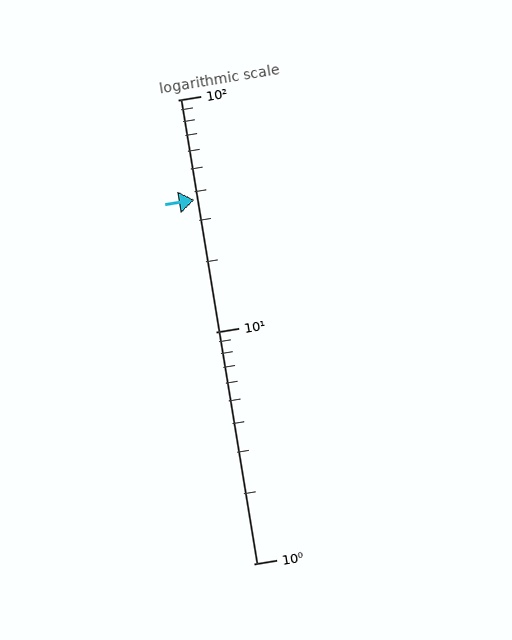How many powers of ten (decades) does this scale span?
The scale spans 2 decades, from 1 to 100.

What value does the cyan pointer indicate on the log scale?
The pointer indicates approximately 37.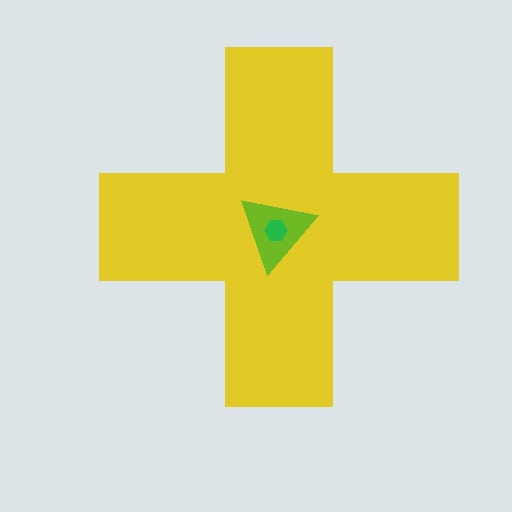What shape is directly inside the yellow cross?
The lime triangle.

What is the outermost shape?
The yellow cross.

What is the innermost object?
The green hexagon.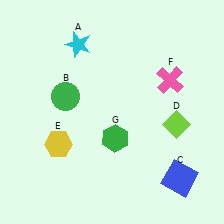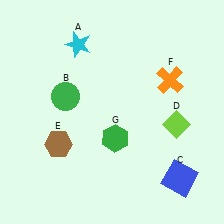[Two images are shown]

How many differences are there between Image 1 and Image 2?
There are 2 differences between the two images.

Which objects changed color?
E changed from yellow to brown. F changed from pink to orange.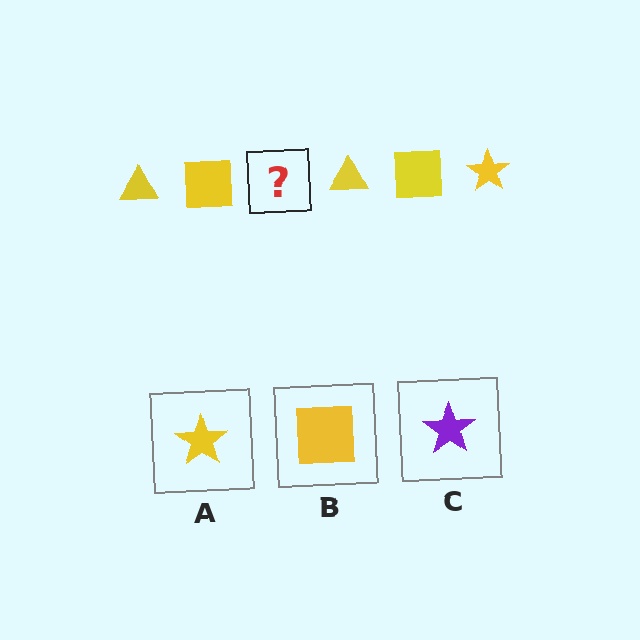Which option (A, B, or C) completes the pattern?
A.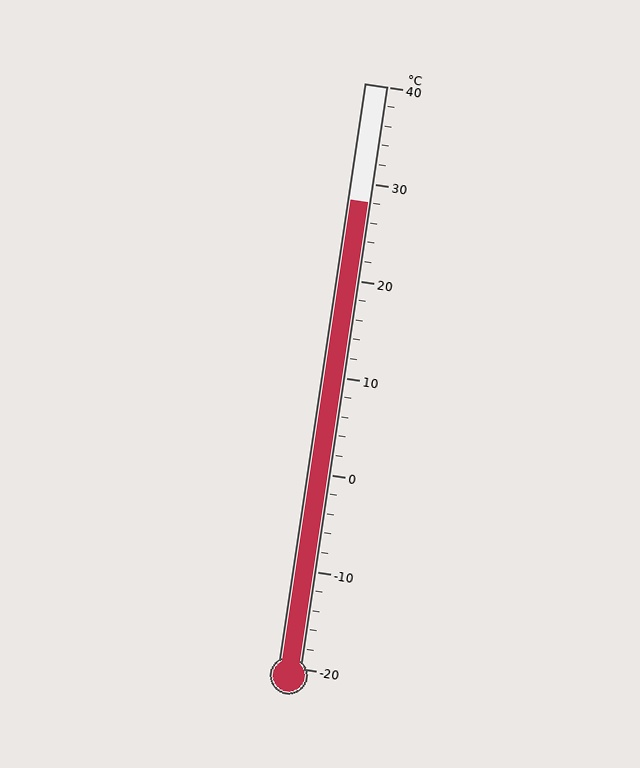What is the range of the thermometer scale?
The thermometer scale ranges from -20°C to 40°C.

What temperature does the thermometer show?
The thermometer shows approximately 28°C.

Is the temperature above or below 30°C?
The temperature is below 30°C.